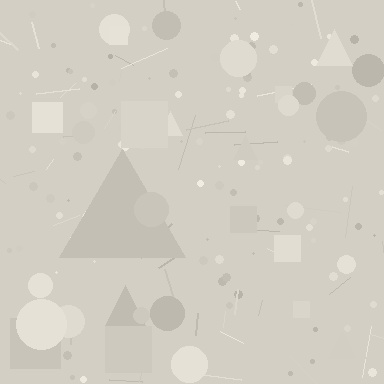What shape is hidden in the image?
A triangle is hidden in the image.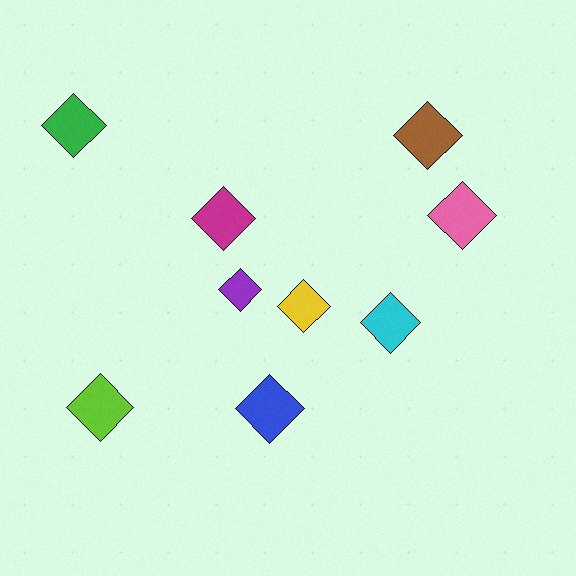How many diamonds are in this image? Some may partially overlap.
There are 9 diamonds.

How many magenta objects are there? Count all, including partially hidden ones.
There is 1 magenta object.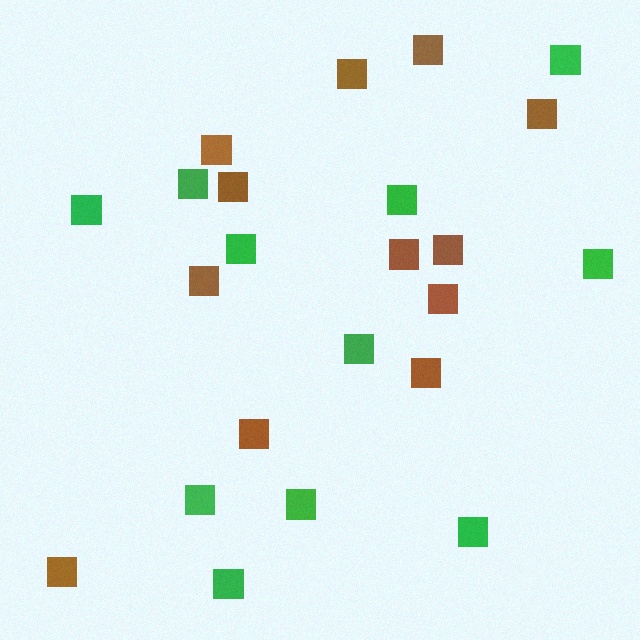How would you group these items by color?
There are 2 groups: one group of brown squares (12) and one group of green squares (11).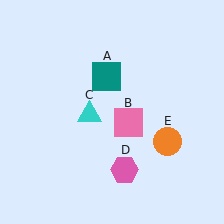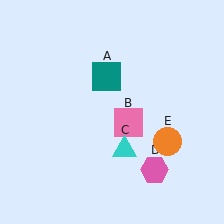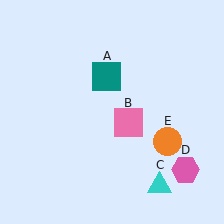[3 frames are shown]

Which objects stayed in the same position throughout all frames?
Teal square (object A) and pink square (object B) and orange circle (object E) remained stationary.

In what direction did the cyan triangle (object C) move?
The cyan triangle (object C) moved down and to the right.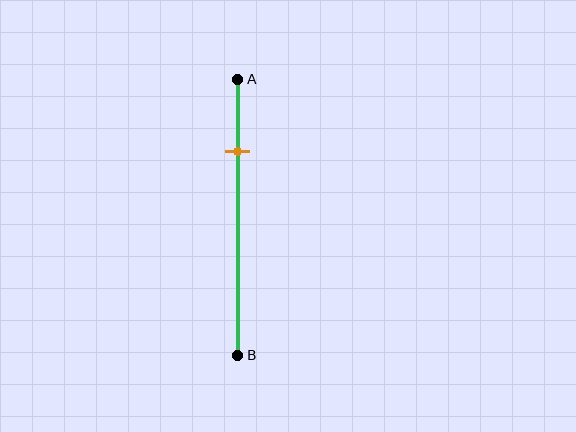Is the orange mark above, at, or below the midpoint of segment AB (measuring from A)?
The orange mark is above the midpoint of segment AB.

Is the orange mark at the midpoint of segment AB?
No, the mark is at about 25% from A, not at the 50% midpoint.